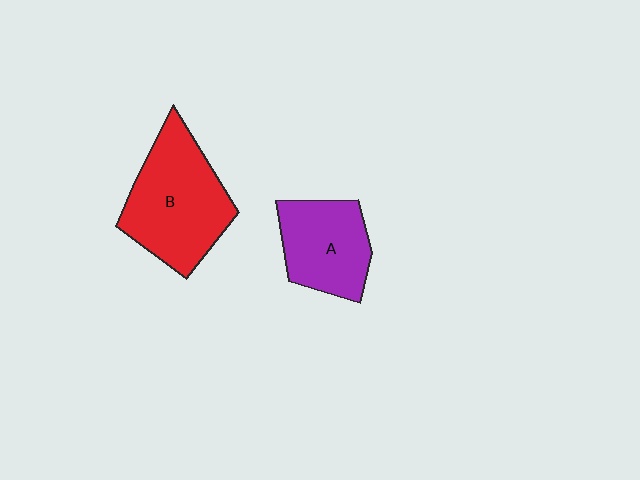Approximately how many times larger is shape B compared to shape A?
Approximately 1.4 times.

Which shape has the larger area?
Shape B (red).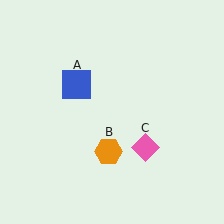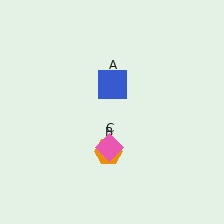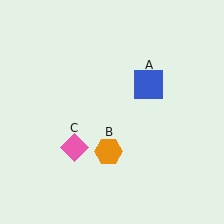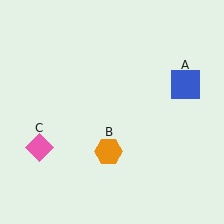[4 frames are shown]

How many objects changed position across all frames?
2 objects changed position: blue square (object A), pink diamond (object C).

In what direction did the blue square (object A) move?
The blue square (object A) moved right.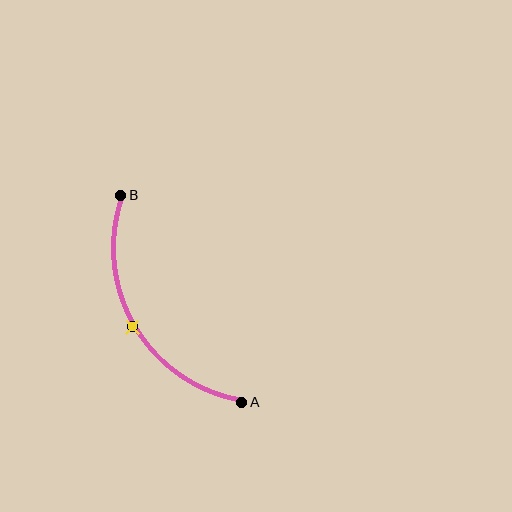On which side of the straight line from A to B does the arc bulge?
The arc bulges to the left of the straight line connecting A and B.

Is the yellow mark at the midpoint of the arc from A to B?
Yes. The yellow mark lies on the arc at equal arc-length from both A and B — it is the arc midpoint.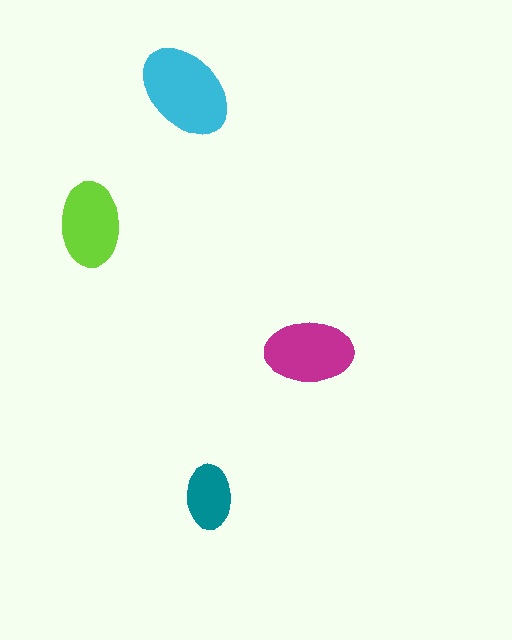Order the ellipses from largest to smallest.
the cyan one, the magenta one, the lime one, the teal one.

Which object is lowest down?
The teal ellipse is bottommost.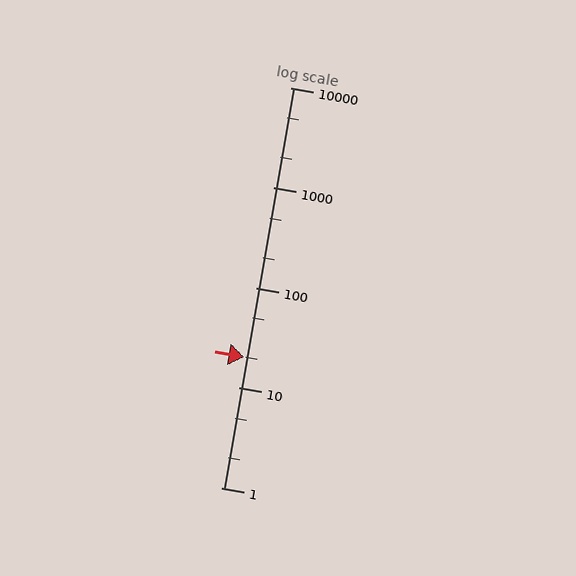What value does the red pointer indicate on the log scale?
The pointer indicates approximately 20.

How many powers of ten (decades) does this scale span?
The scale spans 4 decades, from 1 to 10000.